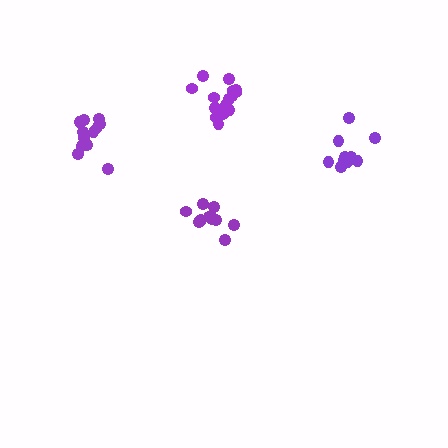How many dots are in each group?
Group 1: 10 dots, Group 2: 13 dots, Group 3: 11 dots, Group 4: 16 dots (50 total).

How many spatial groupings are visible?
There are 4 spatial groupings.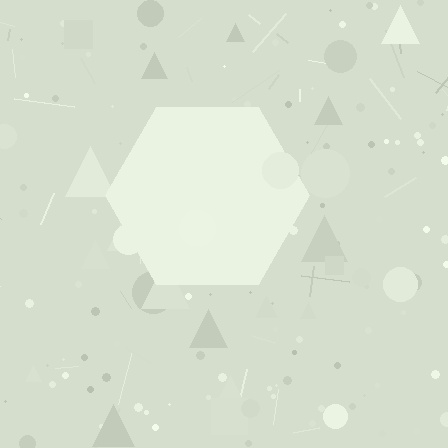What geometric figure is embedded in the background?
A hexagon is embedded in the background.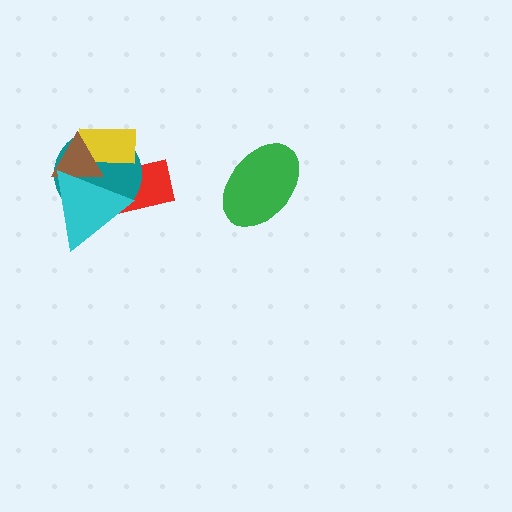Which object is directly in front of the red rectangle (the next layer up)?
The teal circle is directly in front of the red rectangle.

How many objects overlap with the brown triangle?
3 objects overlap with the brown triangle.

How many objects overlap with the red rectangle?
3 objects overlap with the red rectangle.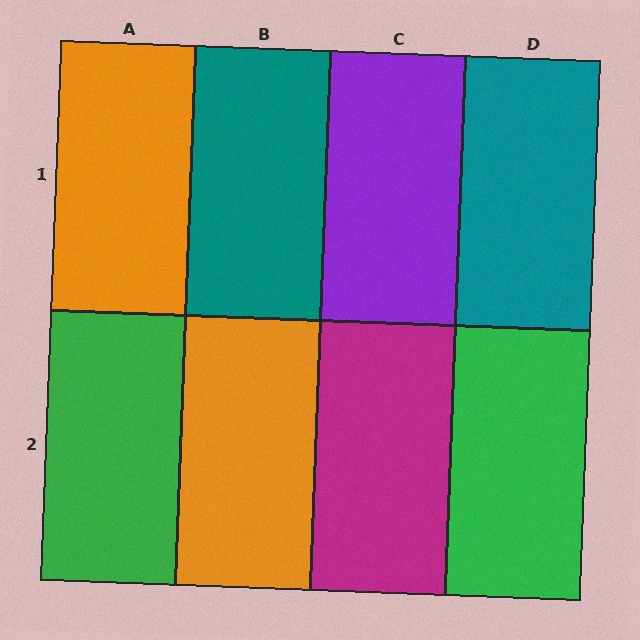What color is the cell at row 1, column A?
Orange.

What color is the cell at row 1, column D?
Teal.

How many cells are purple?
1 cell is purple.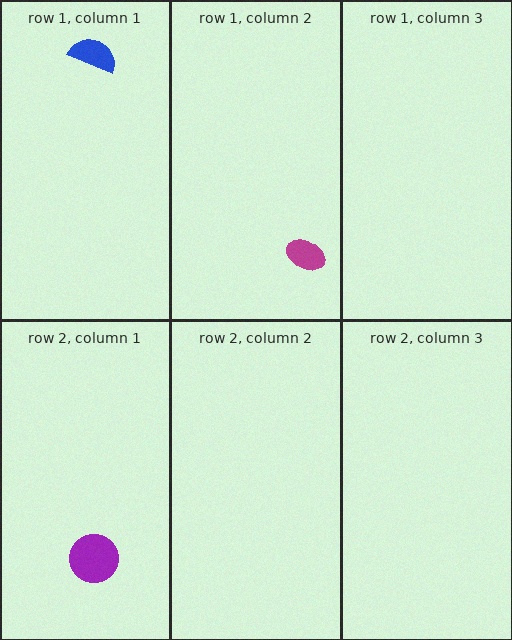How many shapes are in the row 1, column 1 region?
1.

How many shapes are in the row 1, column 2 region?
1.